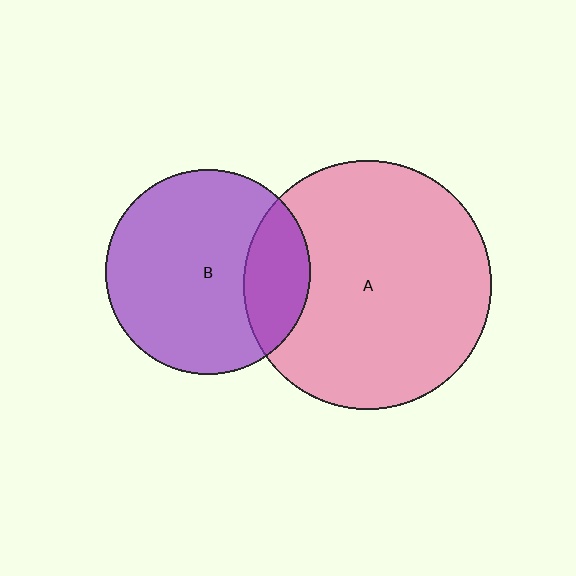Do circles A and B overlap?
Yes.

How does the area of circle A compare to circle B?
Approximately 1.5 times.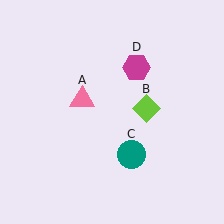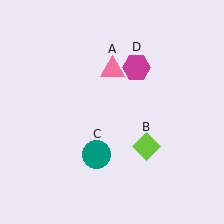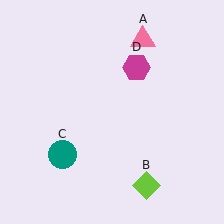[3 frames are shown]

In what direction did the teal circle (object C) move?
The teal circle (object C) moved left.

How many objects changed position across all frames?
3 objects changed position: pink triangle (object A), lime diamond (object B), teal circle (object C).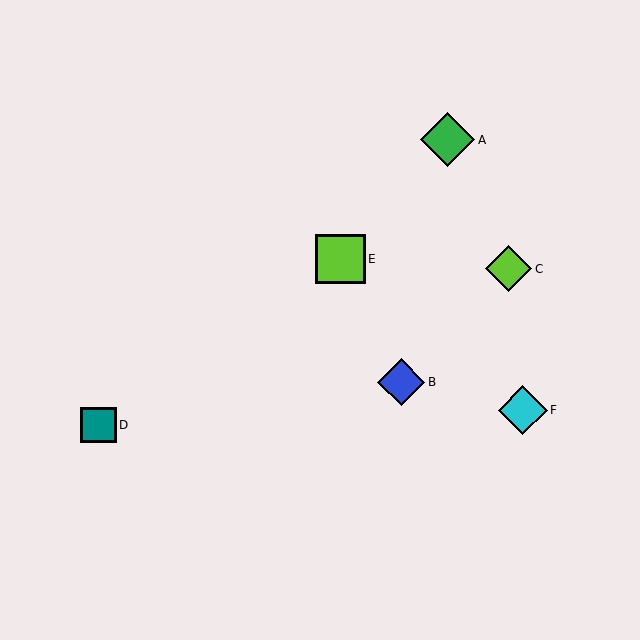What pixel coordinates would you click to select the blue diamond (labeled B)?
Click at (401, 382) to select the blue diamond B.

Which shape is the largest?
The green diamond (labeled A) is the largest.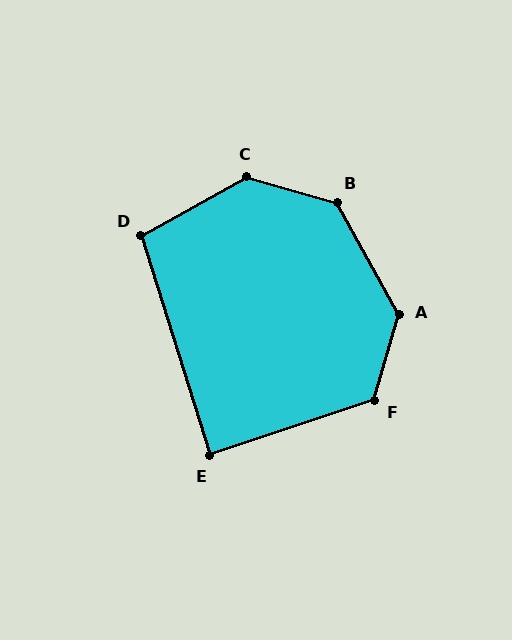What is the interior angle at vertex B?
Approximately 134 degrees (obtuse).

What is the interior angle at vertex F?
Approximately 124 degrees (obtuse).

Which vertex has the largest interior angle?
C, at approximately 136 degrees.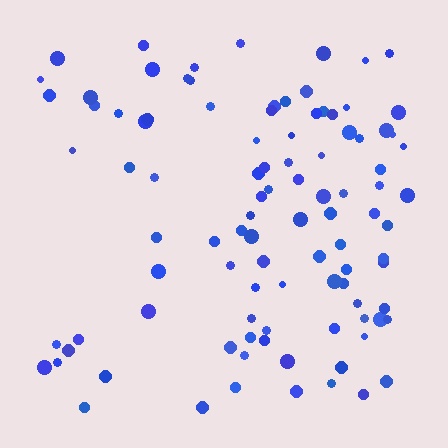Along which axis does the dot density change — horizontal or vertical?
Horizontal.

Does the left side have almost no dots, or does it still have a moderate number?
Still a moderate number, just noticeably fewer than the right.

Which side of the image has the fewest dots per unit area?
The left.